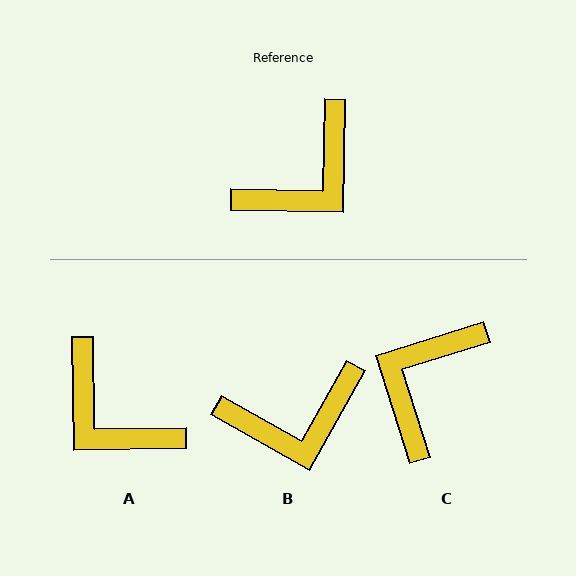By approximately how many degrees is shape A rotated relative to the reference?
Approximately 88 degrees clockwise.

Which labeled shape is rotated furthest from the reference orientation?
C, about 161 degrees away.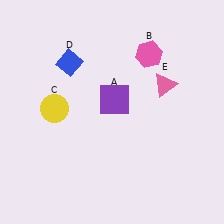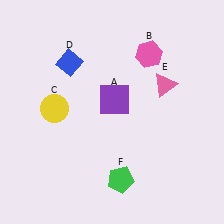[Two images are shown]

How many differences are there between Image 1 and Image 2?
There is 1 difference between the two images.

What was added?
A green pentagon (F) was added in Image 2.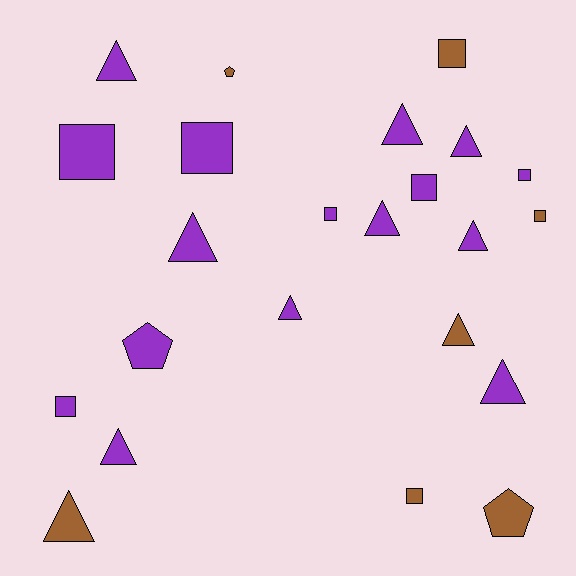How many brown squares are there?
There are 3 brown squares.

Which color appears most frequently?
Purple, with 16 objects.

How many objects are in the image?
There are 23 objects.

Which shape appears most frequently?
Triangle, with 11 objects.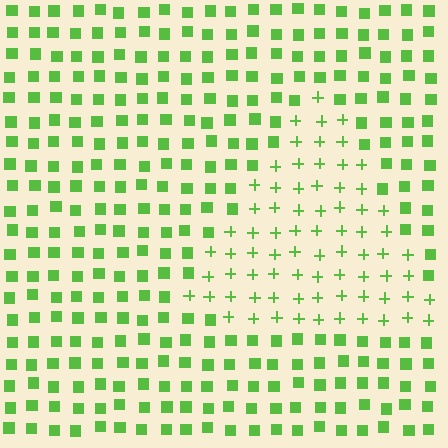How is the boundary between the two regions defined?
The boundary is defined by a change in element shape: plus signs inside vs. squares outside. All elements share the same color and spacing.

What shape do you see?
I see a triangle.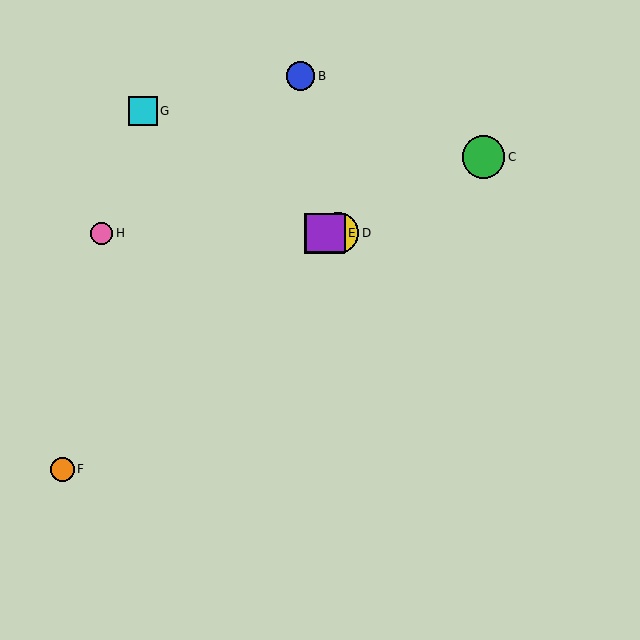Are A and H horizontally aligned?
Yes, both are at y≈233.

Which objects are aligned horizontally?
Objects A, D, E, H are aligned horizontally.